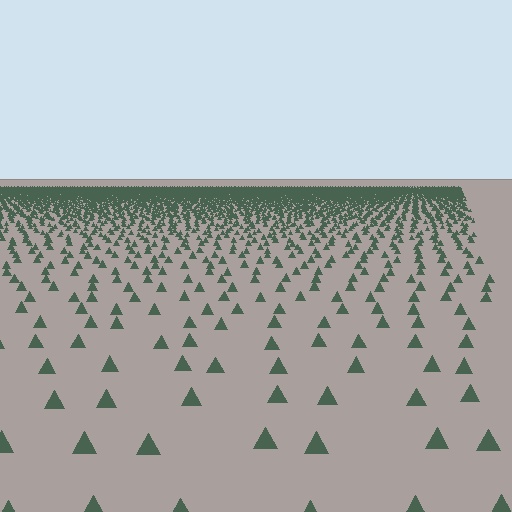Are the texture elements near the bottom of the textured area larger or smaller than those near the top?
Larger. Near the bottom, elements are closer to the viewer and appear at a bigger on-screen size.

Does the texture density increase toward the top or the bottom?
Density increases toward the top.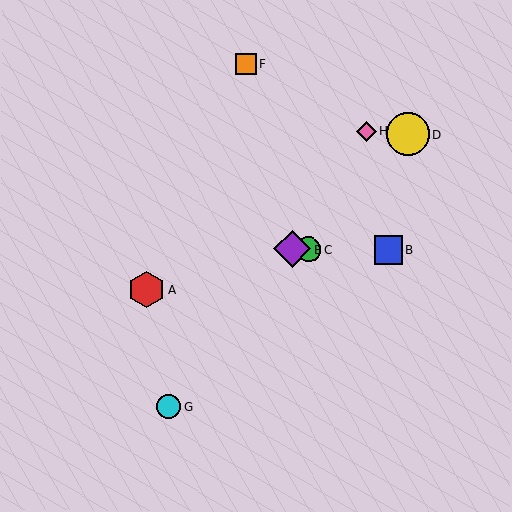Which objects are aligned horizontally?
Objects B, C, E are aligned horizontally.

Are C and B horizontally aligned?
Yes, both are at y≈249.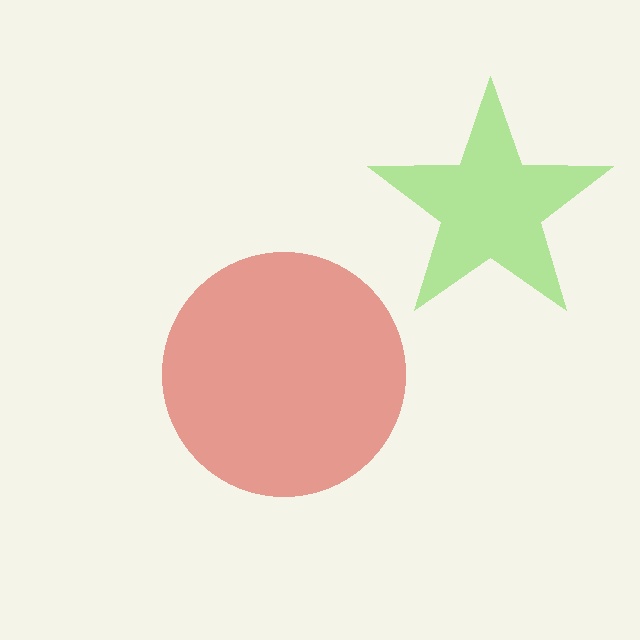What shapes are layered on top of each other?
The layered shapes are: a lime star, a red circle.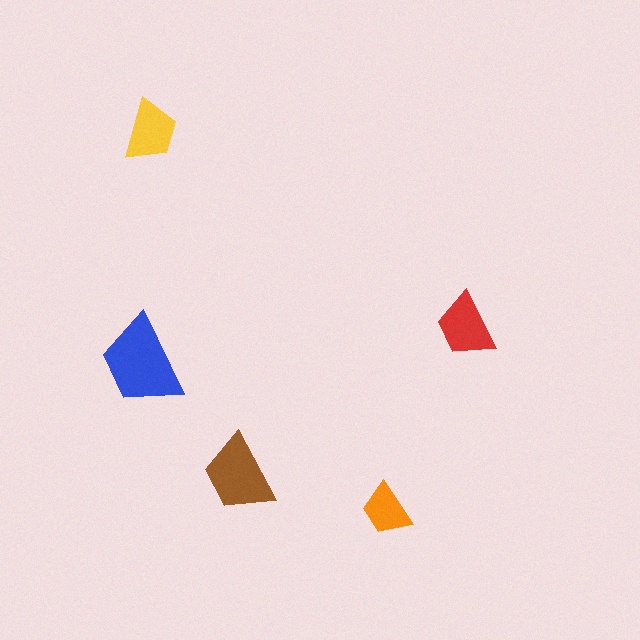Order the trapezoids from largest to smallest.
the blue one, the brown one, the red one, the yellow one, the orange one.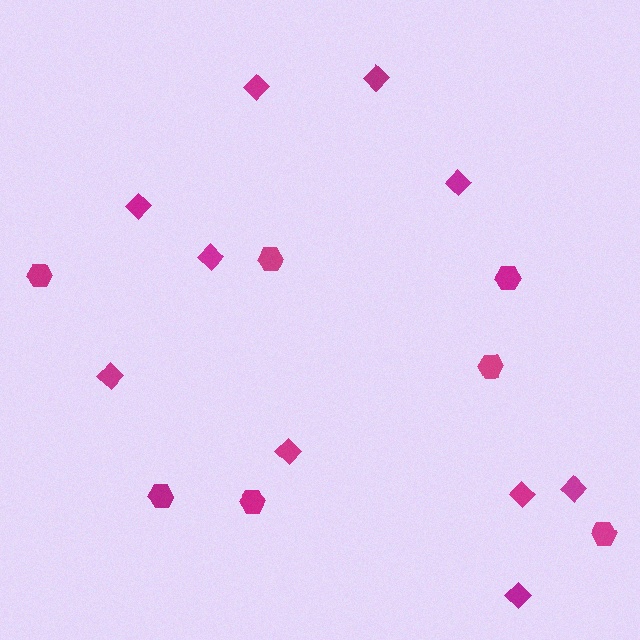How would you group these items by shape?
There are 2 groups: one group of hexagons (7) and one group of diamonds (10).